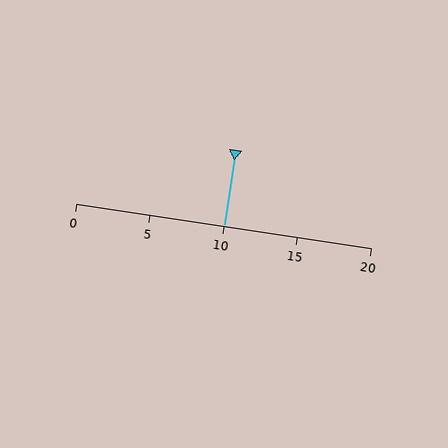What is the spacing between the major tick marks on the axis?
The major ticks are spaced 5 apart.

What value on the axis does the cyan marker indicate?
The marker indicates approximately 10.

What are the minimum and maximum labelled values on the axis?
The axis runs from 0 to 20.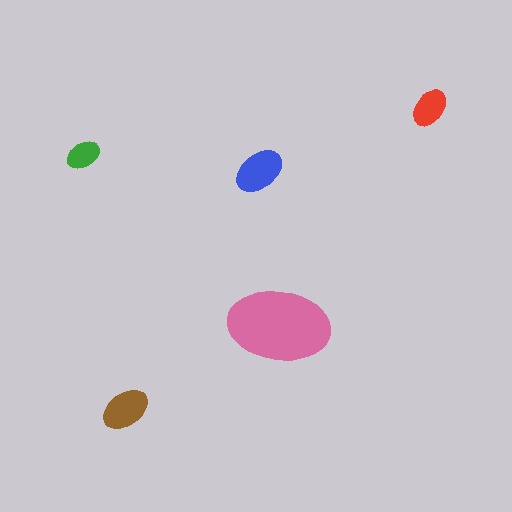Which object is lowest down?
The brown ellipse is bottommost.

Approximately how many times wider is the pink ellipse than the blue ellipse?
About 2 times wider.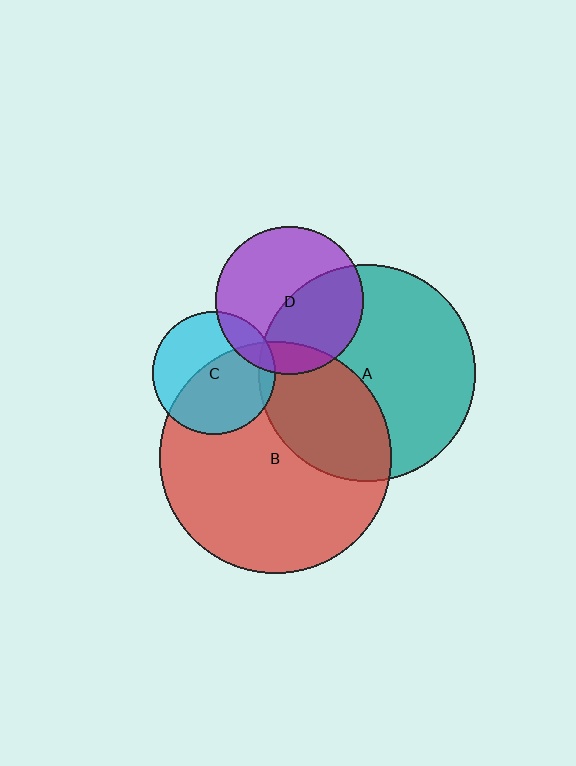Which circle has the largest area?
Circle B (red).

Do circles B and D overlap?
Yes.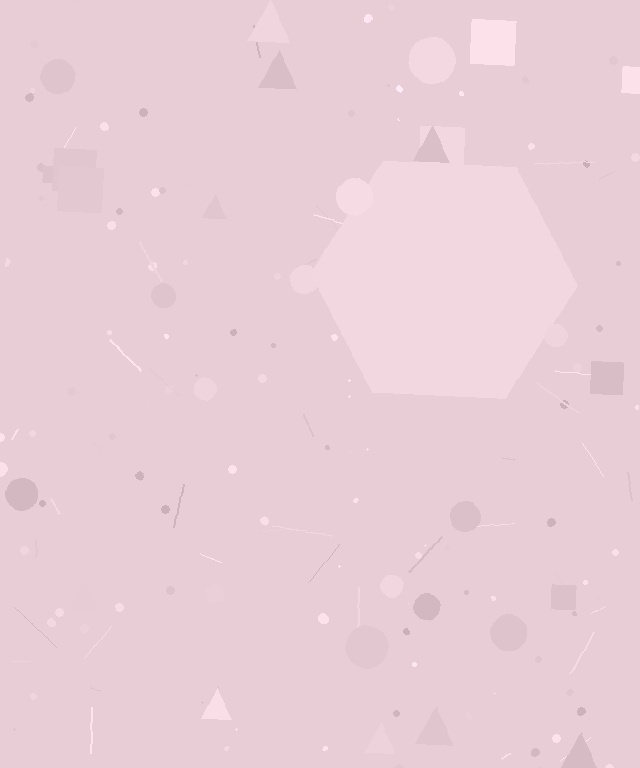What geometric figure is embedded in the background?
A hexagon is embedded in the background.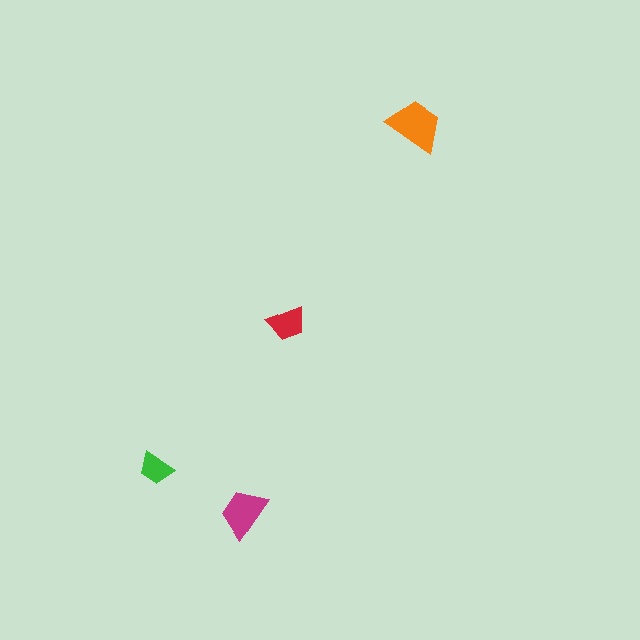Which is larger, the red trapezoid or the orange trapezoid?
The orange one.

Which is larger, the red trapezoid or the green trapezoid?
The red one.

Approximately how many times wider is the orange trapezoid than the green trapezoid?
About 1.5 times wider.